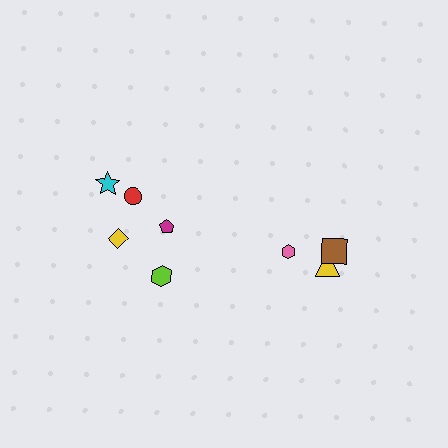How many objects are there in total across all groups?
There are 8 objects.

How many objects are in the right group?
There are 3 objects.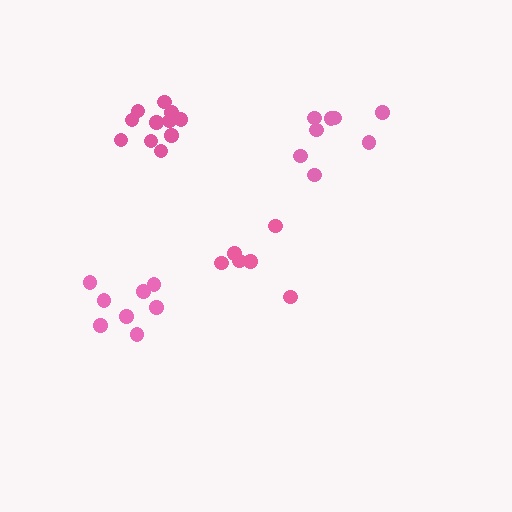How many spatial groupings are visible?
There are 4 spatial groupings.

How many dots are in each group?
Group 1: 11 dots, Group 2: 8 dots, Group 3: 8 dots, Group 4: 6 dots (33 total).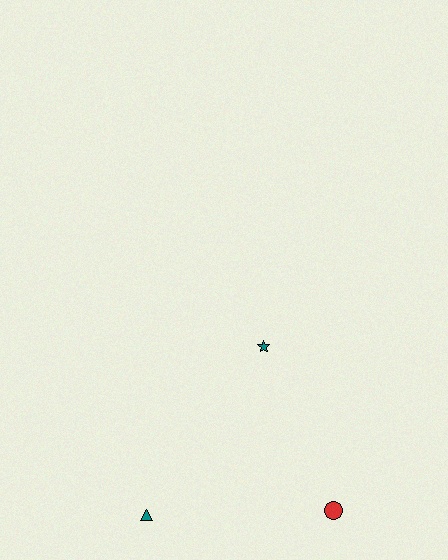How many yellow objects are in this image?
There are no yellow objects.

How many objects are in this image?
There are 3 objects.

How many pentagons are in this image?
There are no pentagons.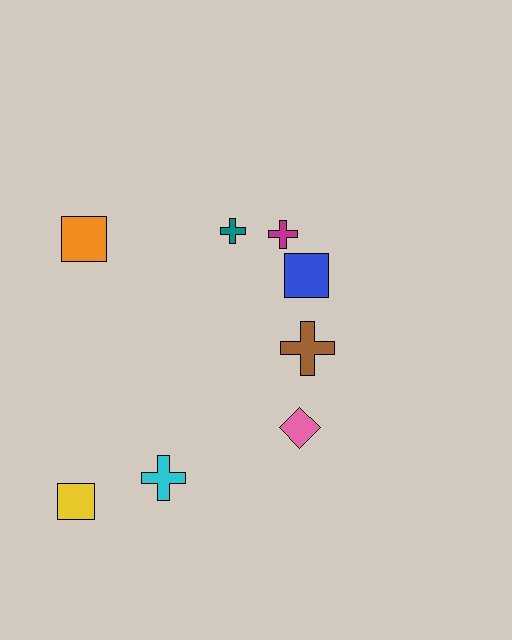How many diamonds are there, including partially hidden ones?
There is 1 diamond.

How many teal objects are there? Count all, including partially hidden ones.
There is 1 teal object.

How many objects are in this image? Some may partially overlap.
There are 8 objects.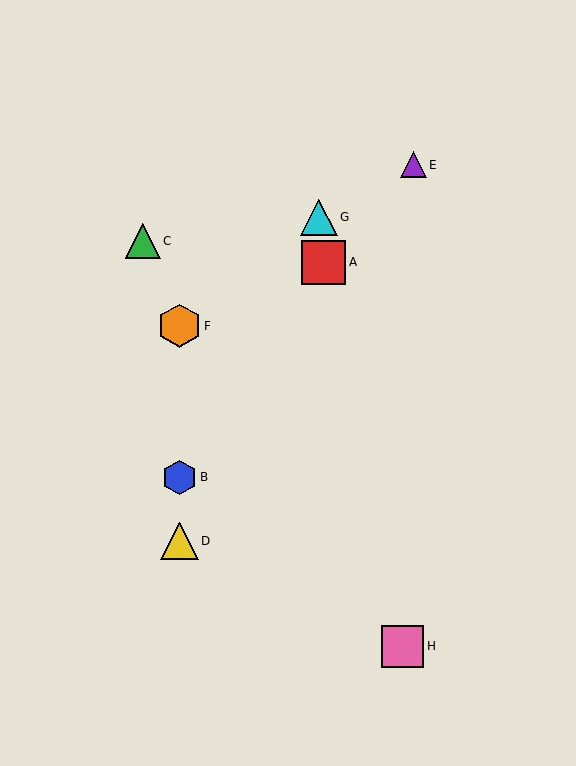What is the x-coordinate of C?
Object C is at x≈143.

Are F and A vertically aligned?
No, F is at x≈179 and A is at x≈324.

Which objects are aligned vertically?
Objects B, D, F are aligned vertically.